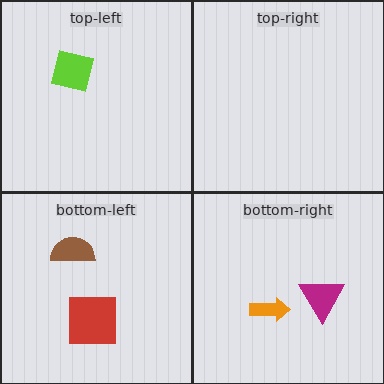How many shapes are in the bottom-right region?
2.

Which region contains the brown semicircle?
The bottom-left region.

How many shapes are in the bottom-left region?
2.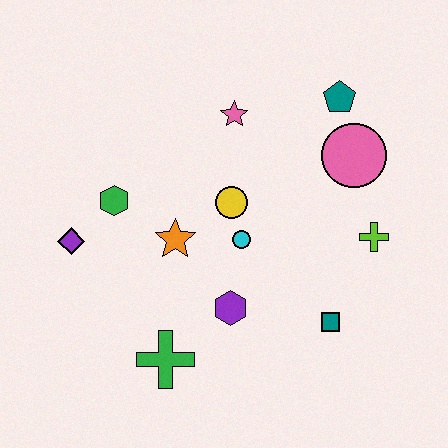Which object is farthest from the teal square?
The purple diamond is farthest from the teal square.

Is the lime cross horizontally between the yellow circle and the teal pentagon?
No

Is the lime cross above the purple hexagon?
Yes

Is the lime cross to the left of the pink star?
No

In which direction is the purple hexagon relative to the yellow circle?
The purple hexagon is below the yellow circle.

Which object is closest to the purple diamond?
The green hexagon is closest to the purple diamond.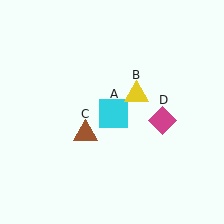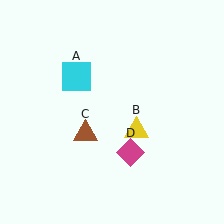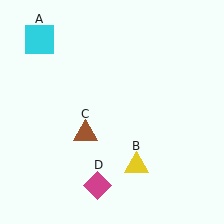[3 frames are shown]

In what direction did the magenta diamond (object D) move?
The magenta diamond (object D) moved down and to the left.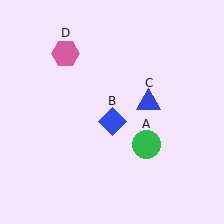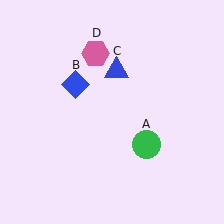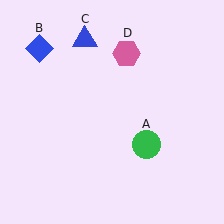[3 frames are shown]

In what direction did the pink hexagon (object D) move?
The pink hexagon (object D) moved right.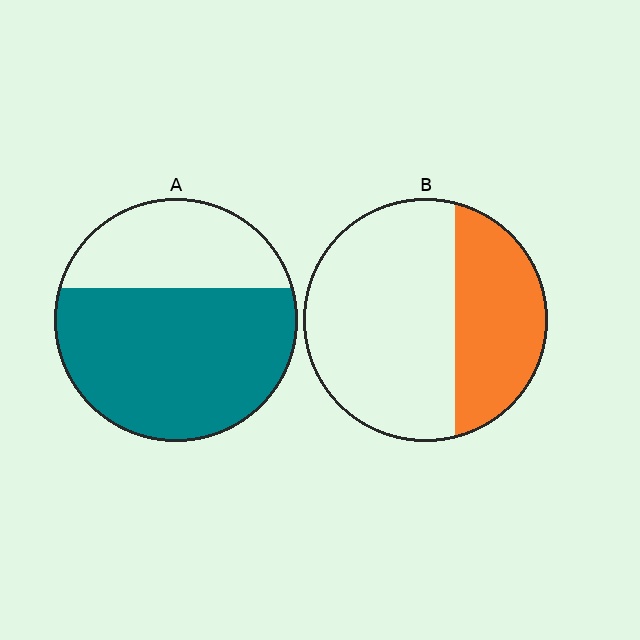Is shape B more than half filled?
No.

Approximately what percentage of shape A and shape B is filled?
A is approximately 65% and B is approximately 35%.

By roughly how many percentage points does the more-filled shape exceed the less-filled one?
By roughly 30 percentage points (A over B).